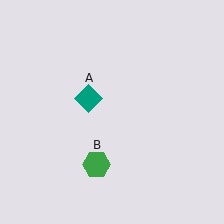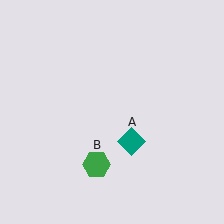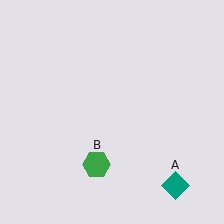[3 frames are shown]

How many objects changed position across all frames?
1 object changed position: teal diamond (object A).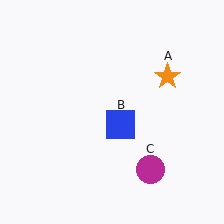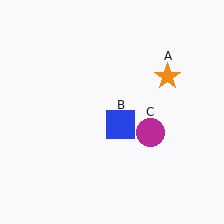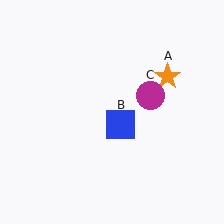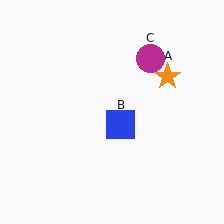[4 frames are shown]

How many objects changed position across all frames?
1 object changed position: magenta circle (object C).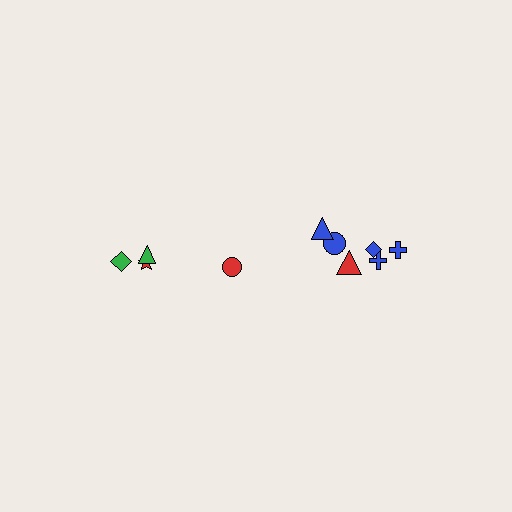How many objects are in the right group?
There are 6 objects.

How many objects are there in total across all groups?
There are 10 objects.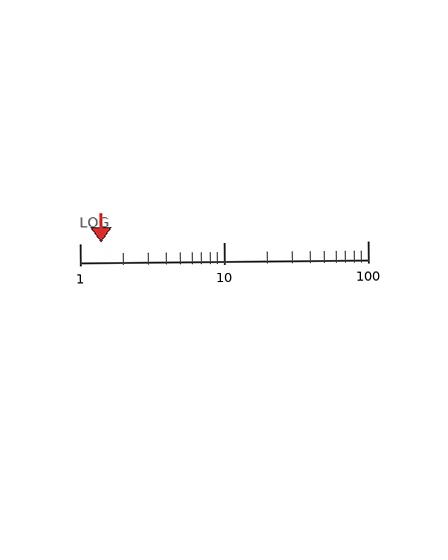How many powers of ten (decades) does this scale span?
The scale spans 2 decades, from 1 to 100.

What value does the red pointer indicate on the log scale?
The pointer indicates approximately 1.4.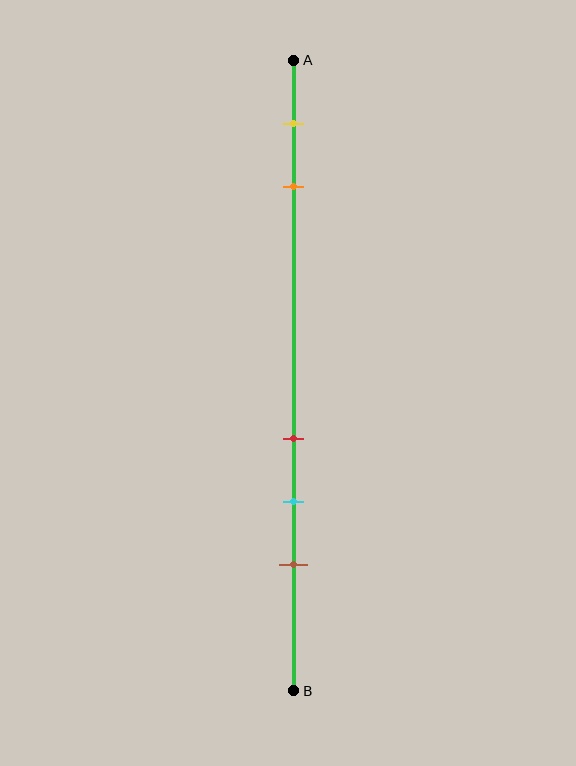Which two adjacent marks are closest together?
The red and cyan marks are the closest adjacent pair.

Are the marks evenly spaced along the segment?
No, the marks are not evenly spaced.